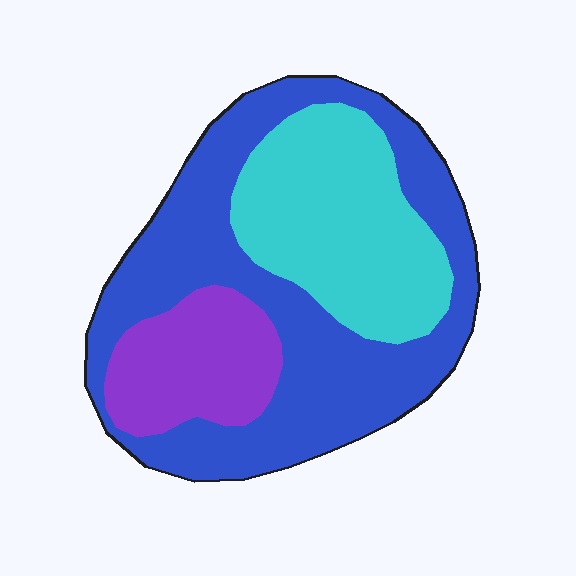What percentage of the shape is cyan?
Cyan covers roughly 30% of the shape.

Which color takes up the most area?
Blue, at roughly 55%.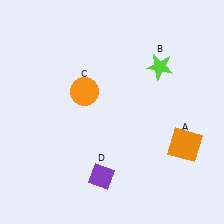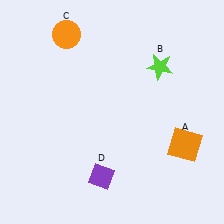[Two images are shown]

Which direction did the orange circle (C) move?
The orange circle (C) moved up.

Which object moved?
The orange circle (C) moved up.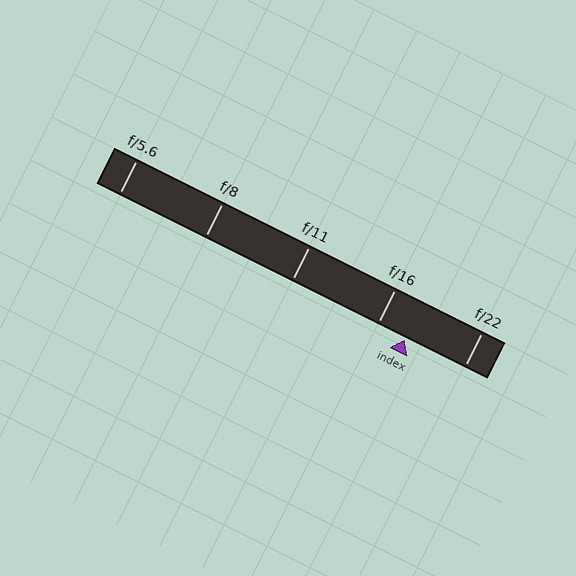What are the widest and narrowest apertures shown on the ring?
The widest aperture shown is f/5.6 and the narrowest is f/22.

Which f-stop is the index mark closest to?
The index mark is closest to f/16.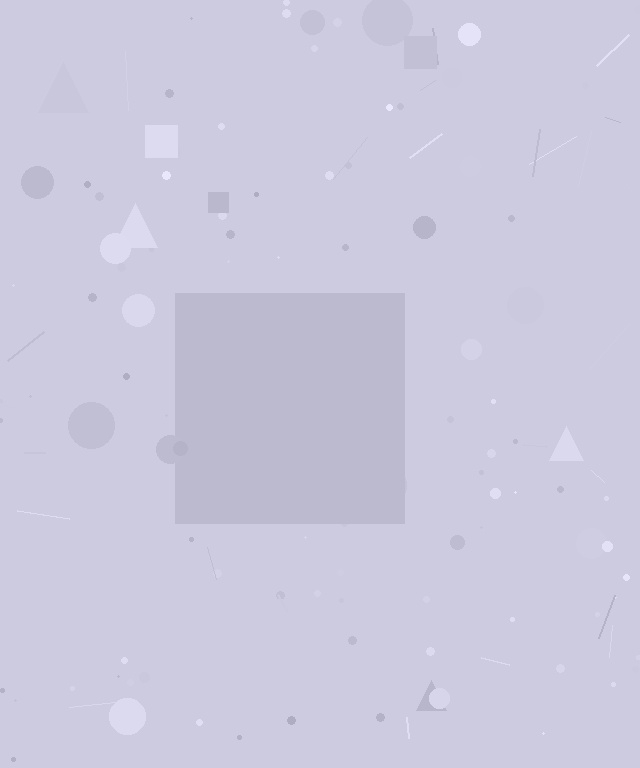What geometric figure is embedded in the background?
A square is embedded in the background.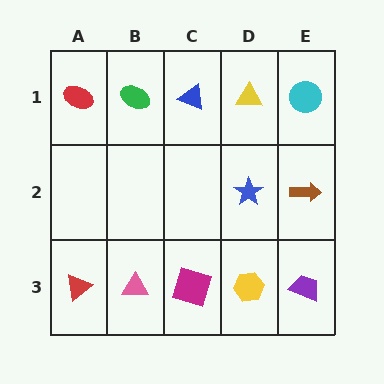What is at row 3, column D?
A yellow hexagon.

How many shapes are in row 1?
5 shapes.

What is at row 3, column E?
A purple trapezoid.